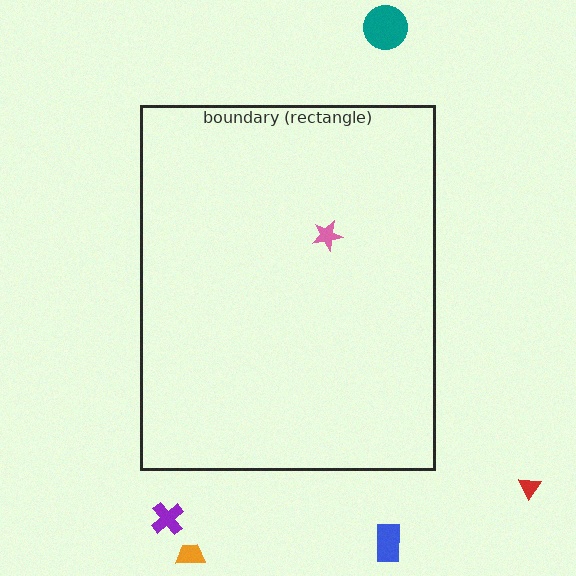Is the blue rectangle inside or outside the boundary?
Outside.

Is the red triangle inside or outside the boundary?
Outside.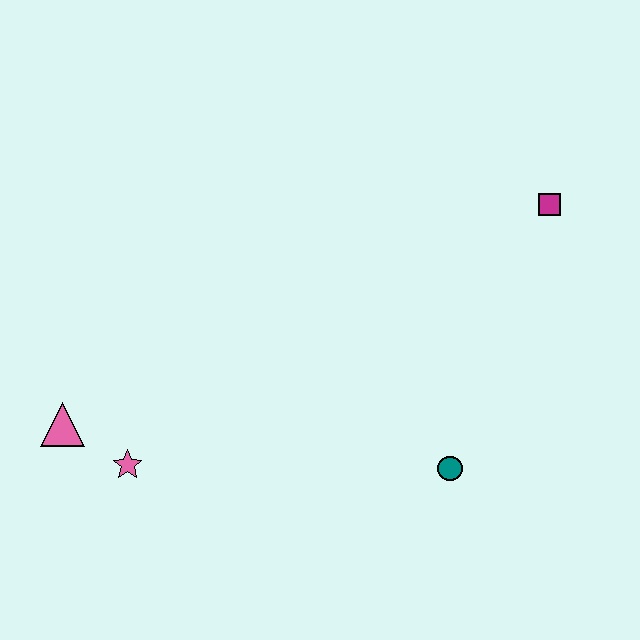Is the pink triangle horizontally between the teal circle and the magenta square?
No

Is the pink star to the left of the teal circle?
Yes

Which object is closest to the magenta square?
The teal circle is closest to the magenta square.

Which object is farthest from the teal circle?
The pink triangle is farthest from the teal circle.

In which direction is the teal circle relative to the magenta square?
The teal circle is below the magenta square.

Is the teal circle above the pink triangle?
No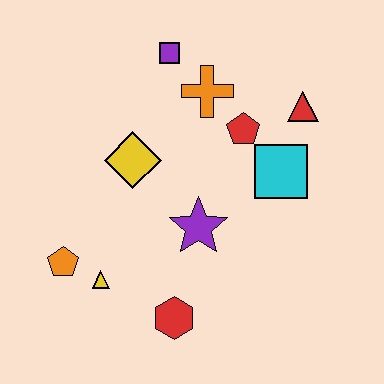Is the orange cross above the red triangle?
Yes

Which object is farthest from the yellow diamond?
The red triangle is farthest from the yellow diamond.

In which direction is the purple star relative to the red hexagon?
The purple star is above the red hexagon.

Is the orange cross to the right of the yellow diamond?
Yes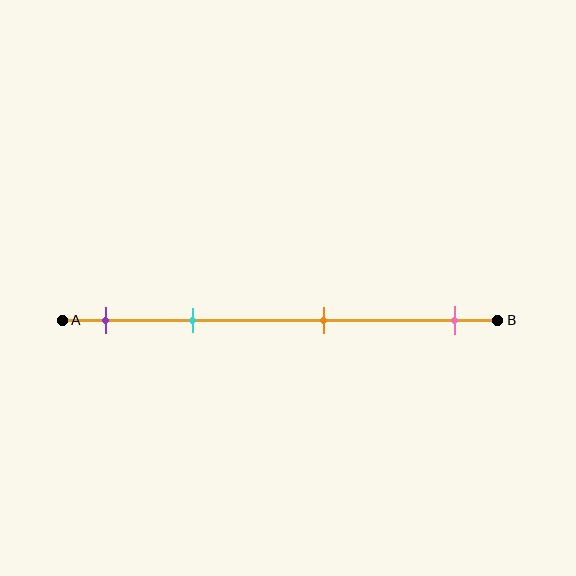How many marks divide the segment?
There are 4 marks dividing the segment.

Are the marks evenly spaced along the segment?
No, the marks are not evenly spaced.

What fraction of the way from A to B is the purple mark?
The purple mark is approximately 10% (0.1) of the way from A to B.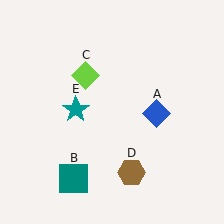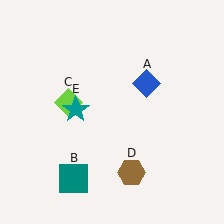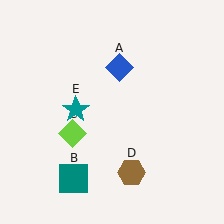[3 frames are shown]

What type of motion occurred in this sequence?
The blue diamond (object A), lime diamond (object C) rotated counterclockwise around the center of the scene.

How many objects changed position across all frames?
2 objects changed position: blue diamond (object A), lime diamond (object C).